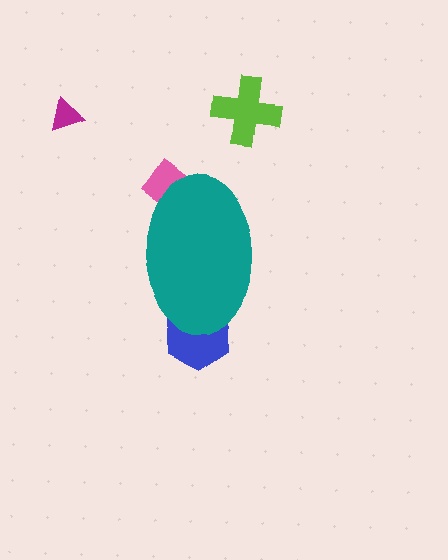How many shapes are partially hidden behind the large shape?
2 shapes are partially hidden.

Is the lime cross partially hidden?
No, the lime cross is fully visible.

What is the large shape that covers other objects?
A teal ellipse.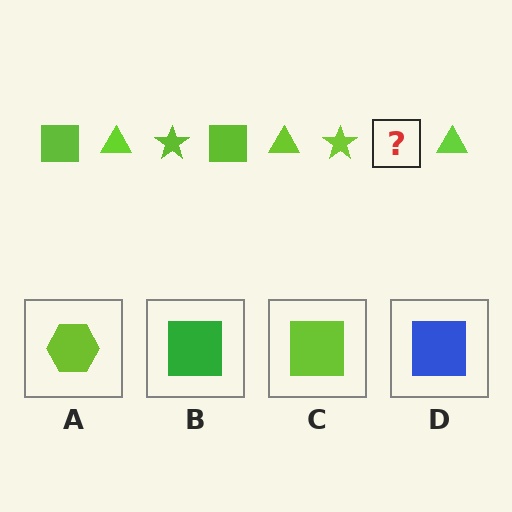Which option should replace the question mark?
Option C.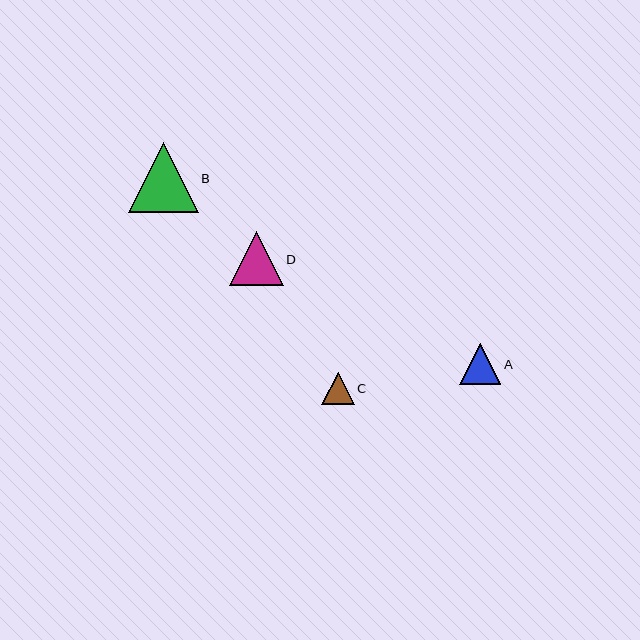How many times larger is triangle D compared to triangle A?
Triangle D is approximately 1.3 times the size of triangle A.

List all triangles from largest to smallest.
From largest to smallest: B, D, A, C.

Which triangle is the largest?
Triangle B is the largest with a size of approximately 70 pixels.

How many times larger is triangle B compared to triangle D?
Triangle B is approximately 1.3 times the size of triangle D.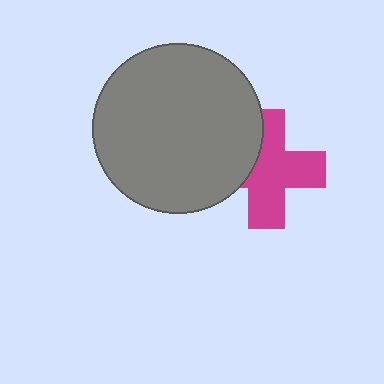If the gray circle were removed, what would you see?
You would see the complete magenta cross.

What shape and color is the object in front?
The object in front is a gray circle.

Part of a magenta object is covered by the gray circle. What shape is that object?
It is a cross.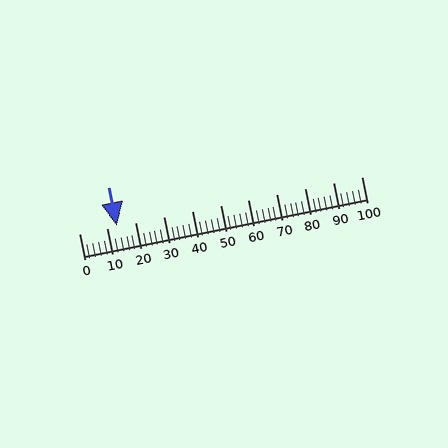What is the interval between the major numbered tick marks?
The major tick marks are spaced 10 units apart.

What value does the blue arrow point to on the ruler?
The blue arrow points to approximately 13.